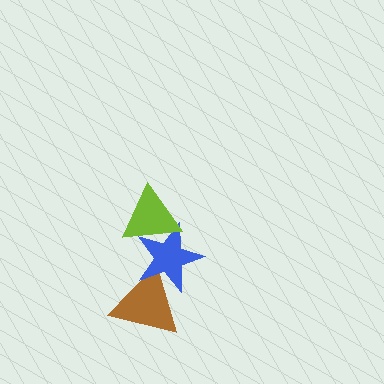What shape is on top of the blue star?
The lime triangle is on top of the blue star.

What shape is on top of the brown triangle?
The blue star is on top of the brown triangle.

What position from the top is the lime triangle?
The lime triangle is 1st from the top.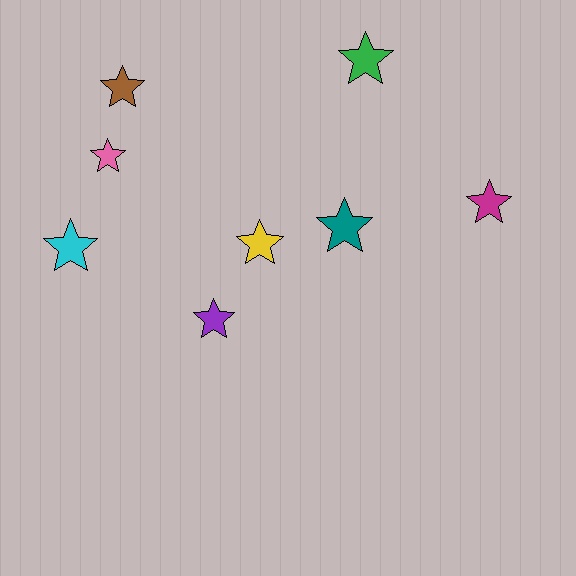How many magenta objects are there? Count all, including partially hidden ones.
There is 1 magenta object.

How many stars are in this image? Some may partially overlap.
There are 8 stars.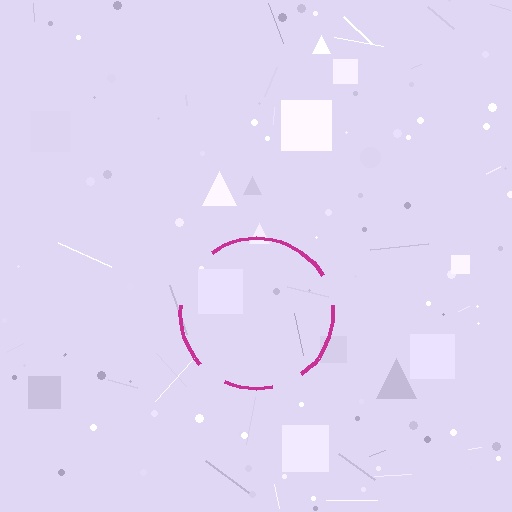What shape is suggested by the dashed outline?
The dashed outline suggests a circle.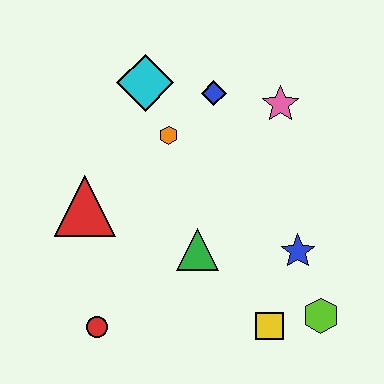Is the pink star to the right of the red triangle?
Yes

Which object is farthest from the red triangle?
The lime hexagon is farthest from the red triangle.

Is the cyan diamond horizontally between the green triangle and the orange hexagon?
No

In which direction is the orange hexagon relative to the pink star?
The orange hexagon is to the left of the pink star.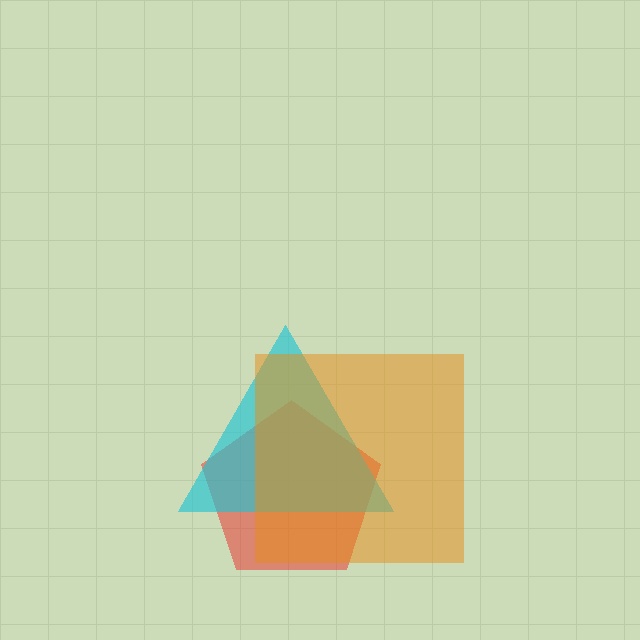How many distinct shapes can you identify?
There are 3 distinct shapes: a red pentagon, a cyan triangle, an orange square.